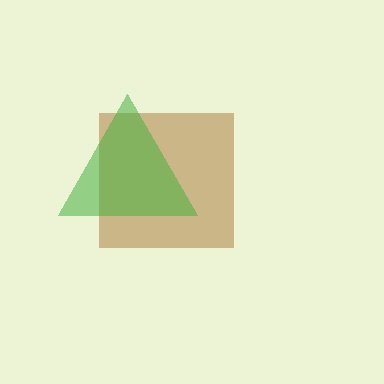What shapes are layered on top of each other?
The layered shapes are: a brown square, a green triangle.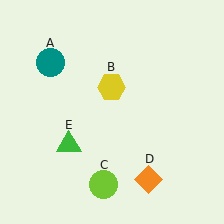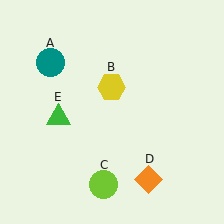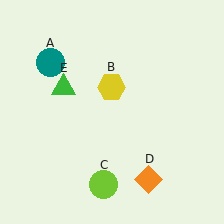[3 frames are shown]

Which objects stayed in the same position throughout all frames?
Teal circle (object A) and yellow hexagon (object B) and lime circle (object C) and orange diamond (object D) remained stationary.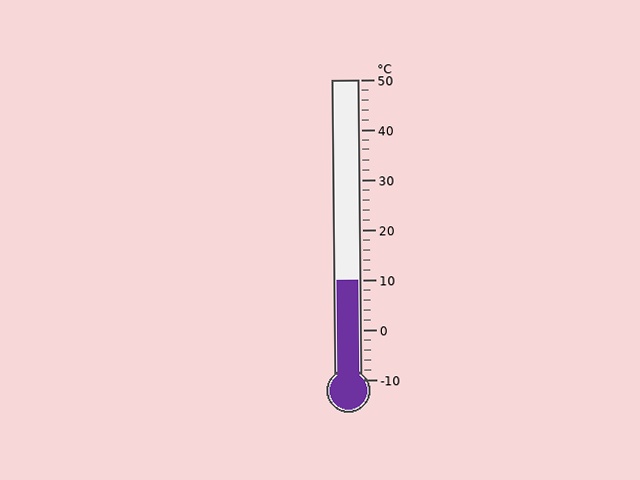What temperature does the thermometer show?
The thermometer shows approximately 10°C.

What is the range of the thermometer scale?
The thermometer scale ranges from -10°C to 50°C.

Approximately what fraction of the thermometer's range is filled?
The thermometer is filled to approximately 35% of its range.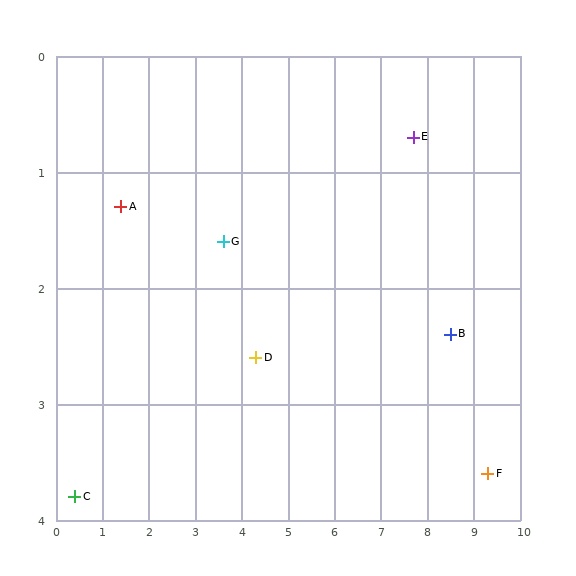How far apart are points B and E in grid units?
Points B and E are about 1.9 grid units apart.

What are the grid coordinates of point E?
Point E is at approximately (7.7, 0.7).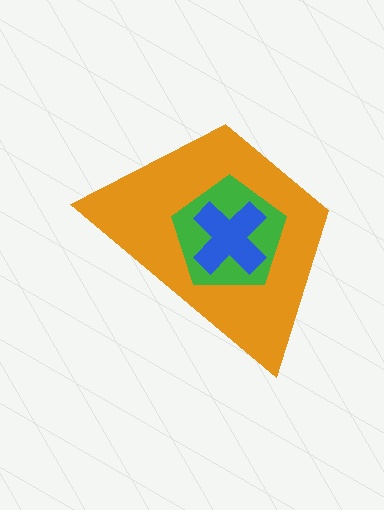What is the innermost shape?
The blue cross.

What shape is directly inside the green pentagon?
The blue cross.